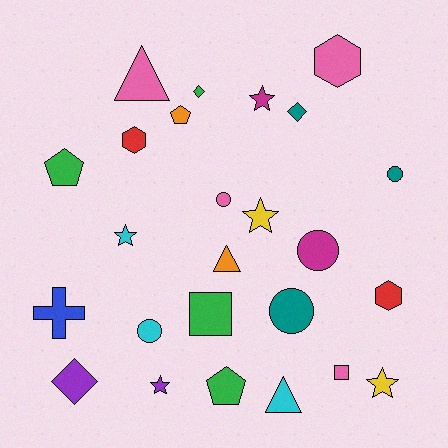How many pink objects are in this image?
There are 4 pink objects.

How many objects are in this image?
There are 25 objects.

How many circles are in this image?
There are 5 circles.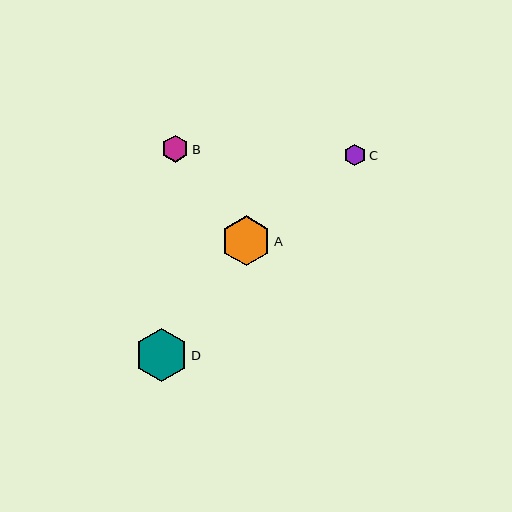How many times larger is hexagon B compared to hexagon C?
Hexagon B is approximately 1.2 times the size of hexagon C.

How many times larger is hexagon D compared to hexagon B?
Hexagon D is approximately 2.0 times the size of hexagon B.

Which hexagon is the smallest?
Hexagon C is the smallest with a size of approximately 22 pixels.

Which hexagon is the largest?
Hexagon D is the largest with a size of approximately 53 pixels.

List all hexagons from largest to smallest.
From largest to smallest: D, A, B, C.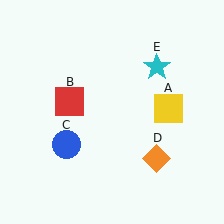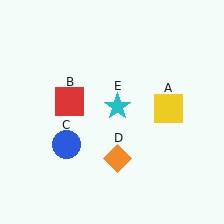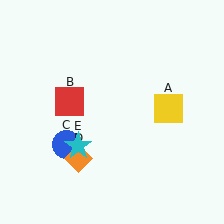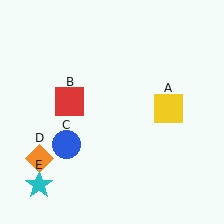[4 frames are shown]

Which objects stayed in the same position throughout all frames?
Yellow square (object A) and red square (object B) and blue circle (object C) remained stationary.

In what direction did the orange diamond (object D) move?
The orange diamond (object D) moved left.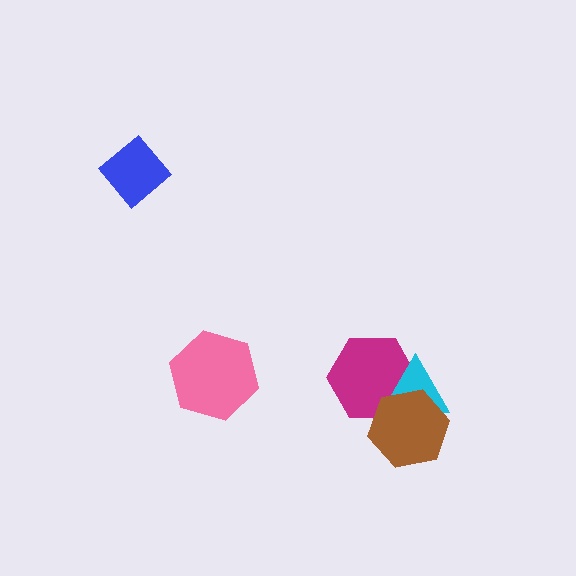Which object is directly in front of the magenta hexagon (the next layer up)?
The cyan triangle is directly in front of the magenta hexagon.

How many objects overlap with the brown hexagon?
2 objects overlap with the brown hexagon.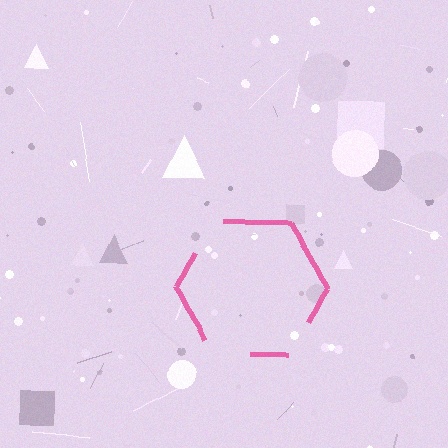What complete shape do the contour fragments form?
The contour fragments form a hexagon.